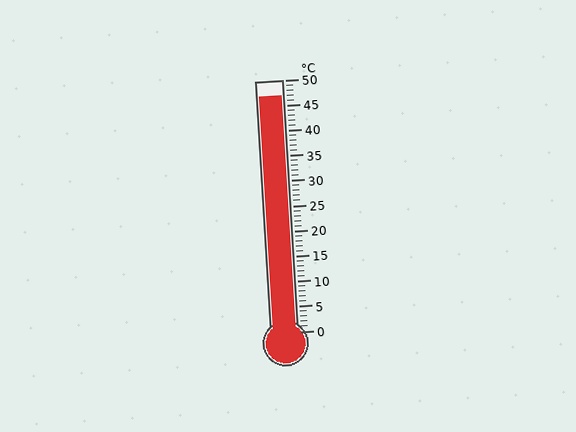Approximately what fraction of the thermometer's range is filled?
The thermometer is filled to approximately 95% of its range.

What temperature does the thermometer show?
The thermometer shows approximately 47°C.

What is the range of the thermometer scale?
The thermometer scale ranges from 0°C to 50°C.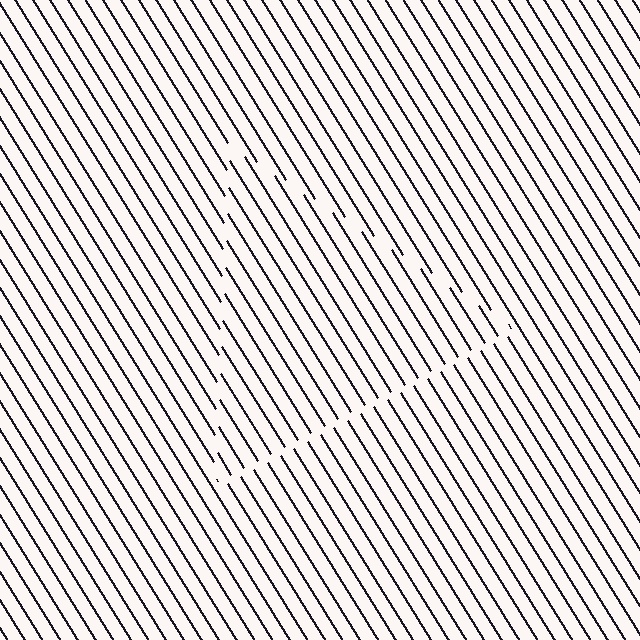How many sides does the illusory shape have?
3 sides — the line-ends trace a triangle.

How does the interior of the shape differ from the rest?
The interior of the shape contains the same grating, shifted by half a period — the contour is defined by the phase discontinuity where line-ends from the inner and outer gratings abut.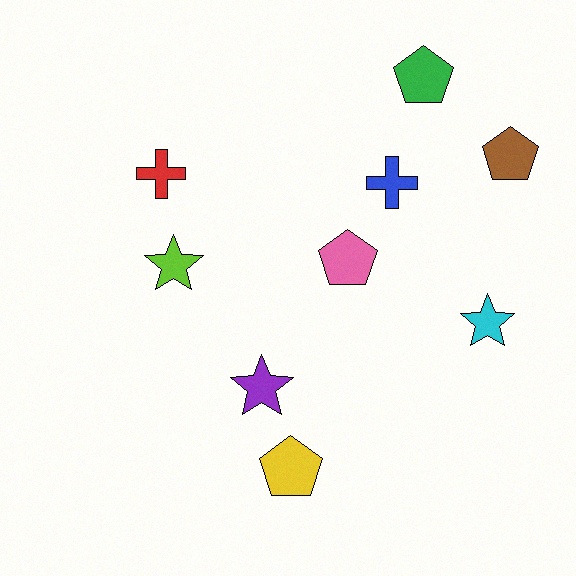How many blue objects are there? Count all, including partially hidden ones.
There is 1 blue object.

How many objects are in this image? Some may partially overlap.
There are 9 objects.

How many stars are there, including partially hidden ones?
There are 3 stars.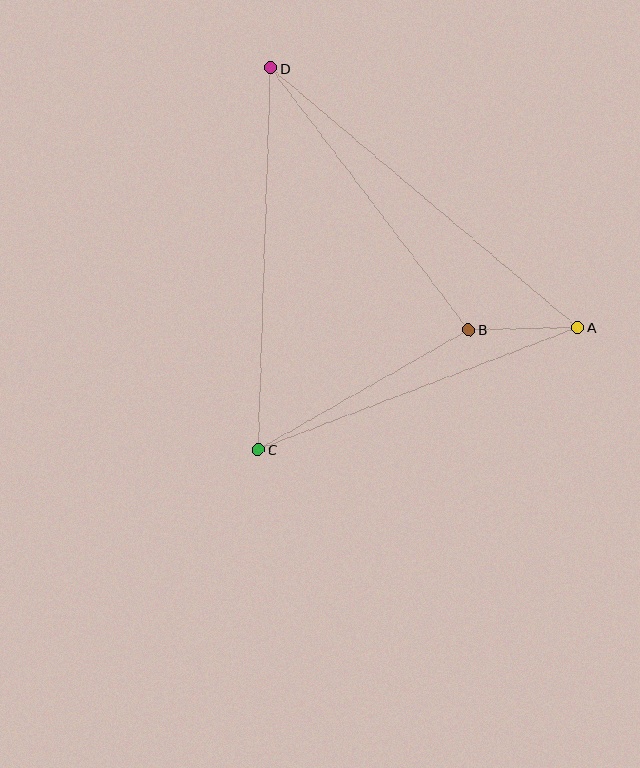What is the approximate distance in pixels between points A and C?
The distance between A and C is approximately 342 pixels.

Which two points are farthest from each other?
Points A and D are farthest from each other.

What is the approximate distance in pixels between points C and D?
The distance between C and D is approximately 382 pixels.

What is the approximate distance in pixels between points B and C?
The distance between B and C is approximately 242 pixels.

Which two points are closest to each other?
Points A and B are closest to each other.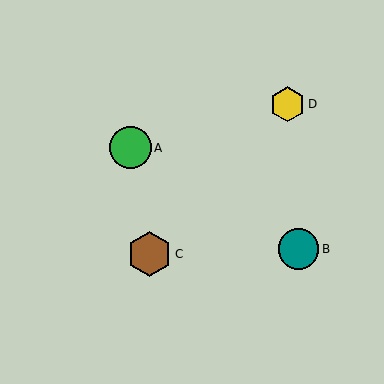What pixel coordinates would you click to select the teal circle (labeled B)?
Click at (298, 249) to select the teal circle B.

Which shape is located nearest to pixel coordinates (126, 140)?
The green circle (labeled A) at (130, 148) is nearest to that location.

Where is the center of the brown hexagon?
The center of the brown hexagon is at (149, 254).